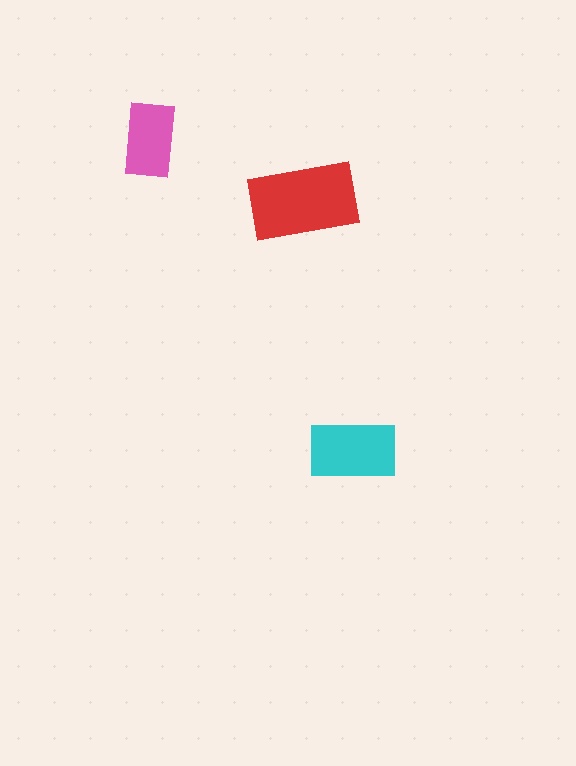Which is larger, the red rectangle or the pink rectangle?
The red one.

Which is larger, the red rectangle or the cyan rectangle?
The red one.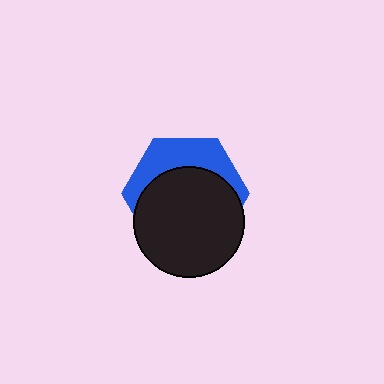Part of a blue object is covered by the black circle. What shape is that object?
It is a hexagon.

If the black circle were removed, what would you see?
You would see the complete blue hexagon.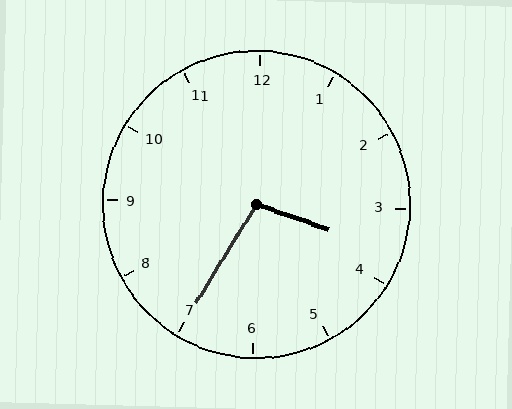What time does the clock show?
3:35.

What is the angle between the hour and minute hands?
Approximately 102 degrees.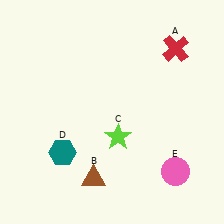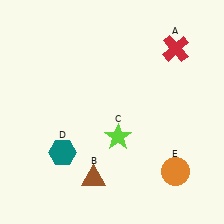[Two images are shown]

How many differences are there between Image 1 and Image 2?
There is 1 difference between the two images.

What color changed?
The circle (E) changed from pink in Image 1 to orange in Image 2.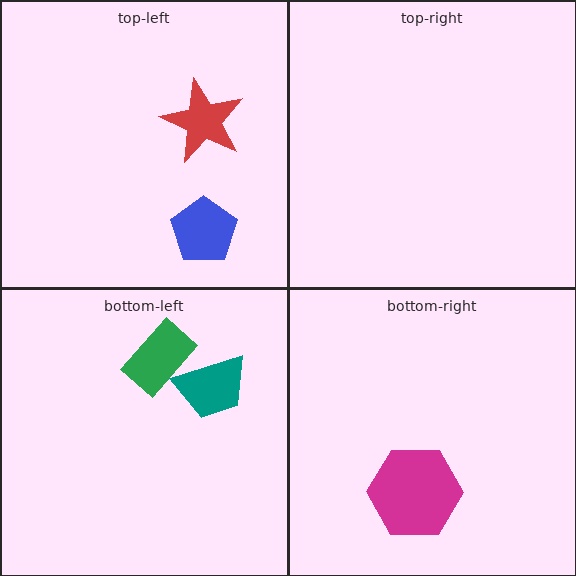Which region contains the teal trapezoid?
The bottom-left region.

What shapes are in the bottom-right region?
The magenta hexagon.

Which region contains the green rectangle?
The bottom-left region.